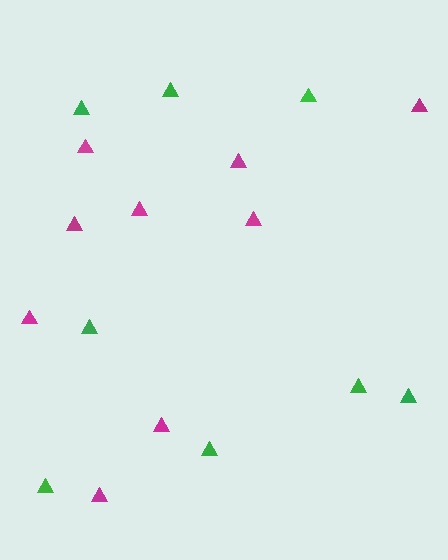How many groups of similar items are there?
There are 2 groups: one group of magenta triangles (9) and one group of green triangles (8).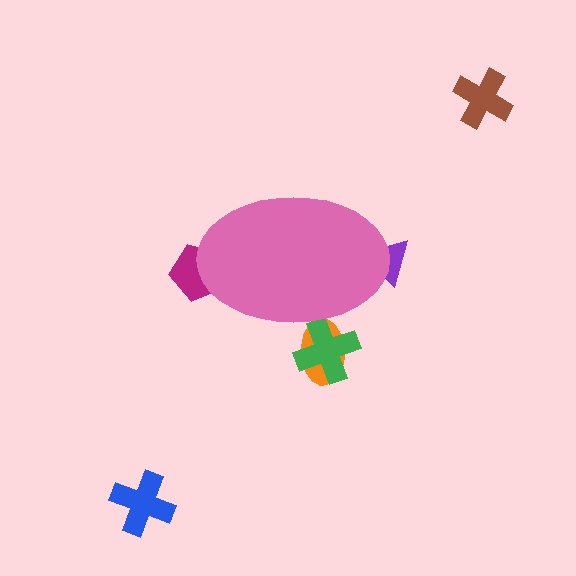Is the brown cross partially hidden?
No, the brown cross is fully visible.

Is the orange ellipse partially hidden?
Yes, the orange ellipse is partially hidden behind the pink ellipse.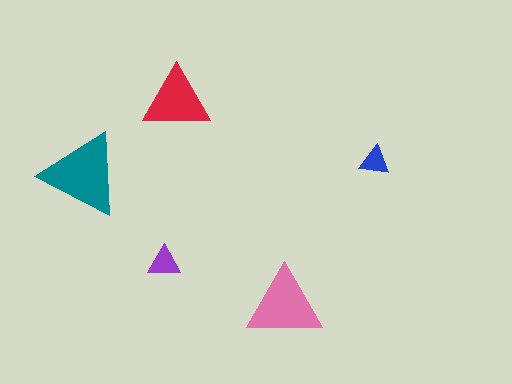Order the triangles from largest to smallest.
the teal one, the pink one, the red one, the purple one, the blue one.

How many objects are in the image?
There are 5 objects in the image.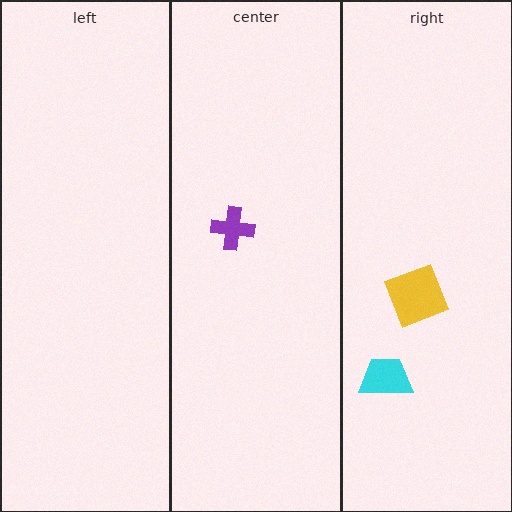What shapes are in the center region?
The purple cross.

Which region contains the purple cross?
The center region.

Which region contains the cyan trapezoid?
The right region.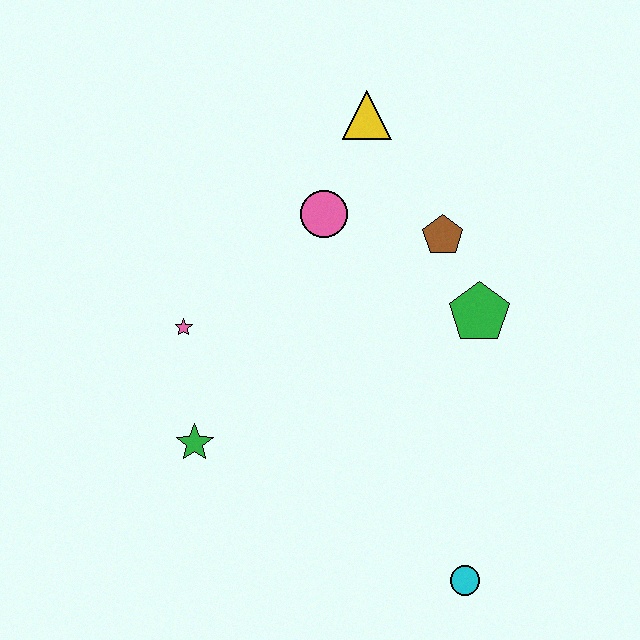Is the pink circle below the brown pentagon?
No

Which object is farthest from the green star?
The yellow triangle is farthest from the green star.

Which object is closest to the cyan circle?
The green pentagon is closest to the cyan circle.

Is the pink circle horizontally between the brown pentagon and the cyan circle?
No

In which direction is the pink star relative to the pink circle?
The pink star is to the left of the pink circle.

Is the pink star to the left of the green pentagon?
Yes